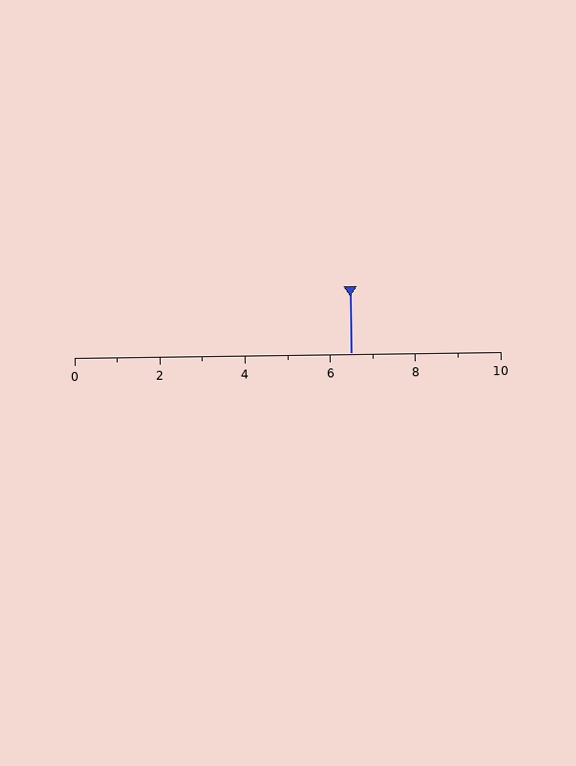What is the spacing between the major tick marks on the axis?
The major ticks are spaced 2 apart.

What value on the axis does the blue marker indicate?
The marker indicates approximately 6.5.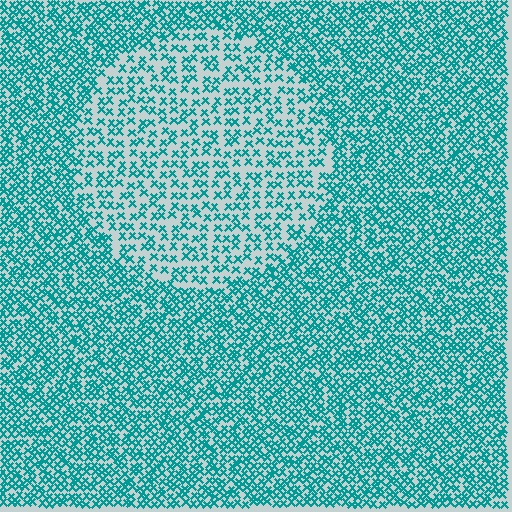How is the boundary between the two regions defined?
The boundary is defined by a change in element density (approximately 1.9x ratio). All elements are the same color, size, and shape.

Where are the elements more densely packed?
The elements are more densely packed outside the circle boundary.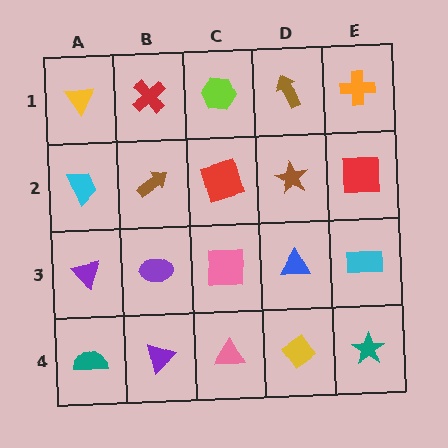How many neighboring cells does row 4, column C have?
3.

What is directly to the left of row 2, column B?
A cyan trapezoid.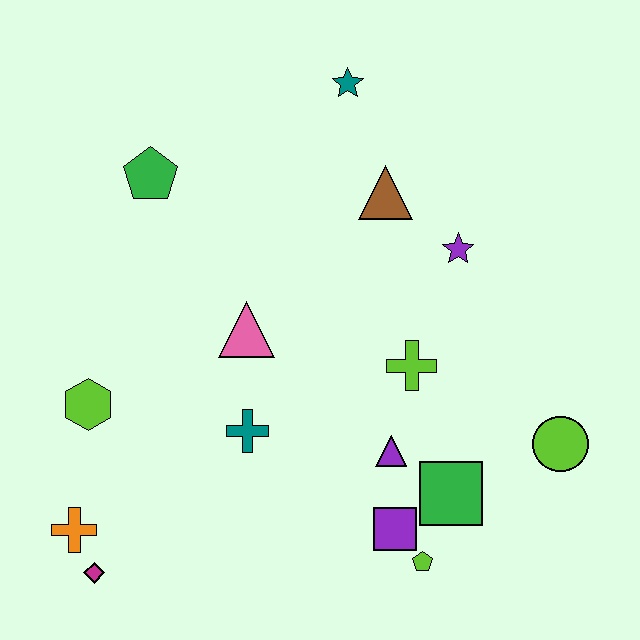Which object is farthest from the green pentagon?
The lime circle is farthest from the green pentagon.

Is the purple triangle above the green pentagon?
No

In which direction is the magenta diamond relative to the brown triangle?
The magenta diamond is below the brown triangle.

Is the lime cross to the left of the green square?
Yes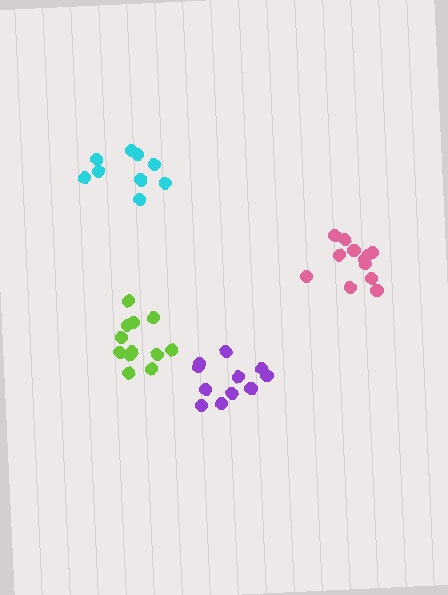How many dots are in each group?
Group 1: 12 dots, Group 2: 11 dots, Group 3: 9 dots, Group 4: 12 dots (44 total).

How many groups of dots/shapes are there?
There are 4 groups.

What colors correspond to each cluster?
The clusters are colored: lime, purple, cyan, pink.